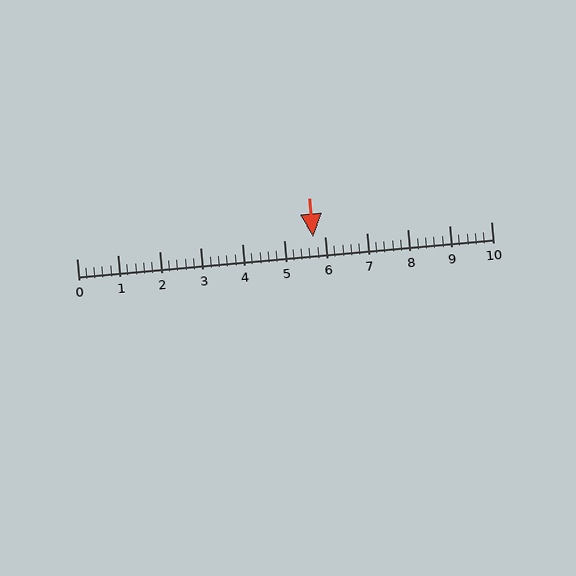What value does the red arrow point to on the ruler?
The red arrow points to approximately 5.7.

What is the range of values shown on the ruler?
The ruler shows values from 0 to 10.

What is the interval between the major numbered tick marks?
The major tick marks are spaced 1 units apart.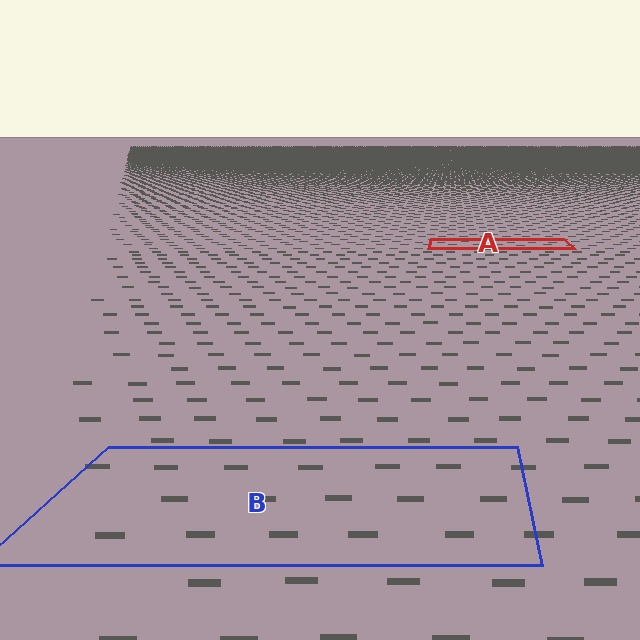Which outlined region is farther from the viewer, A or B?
Region A is farther from the viewer — the texture elements inside it appear smaller and more densely packed.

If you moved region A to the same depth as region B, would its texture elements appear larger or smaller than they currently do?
They would appear larger. At a closer depth, the same texture elements are projected at a bigger on-screen size.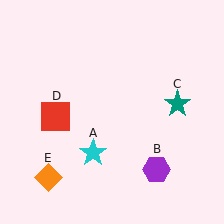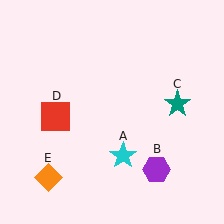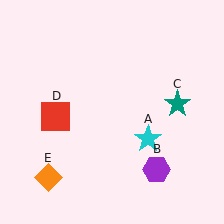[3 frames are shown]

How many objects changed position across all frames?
1 object changed position: cyan star (object A).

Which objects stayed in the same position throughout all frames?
Purple hexagon (object B) and teal star (object C) and red square (object D) and orange diamond (object E) remained stationary.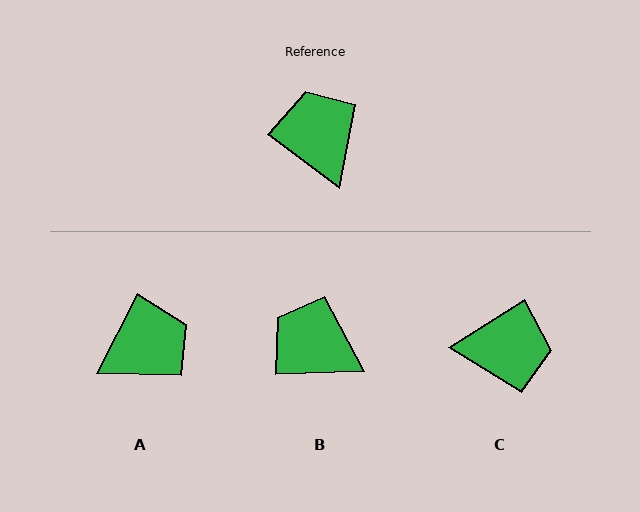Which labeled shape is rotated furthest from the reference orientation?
C, about 111 degrees away.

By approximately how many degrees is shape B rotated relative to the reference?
Approximately 39 degrees counter-clockwise.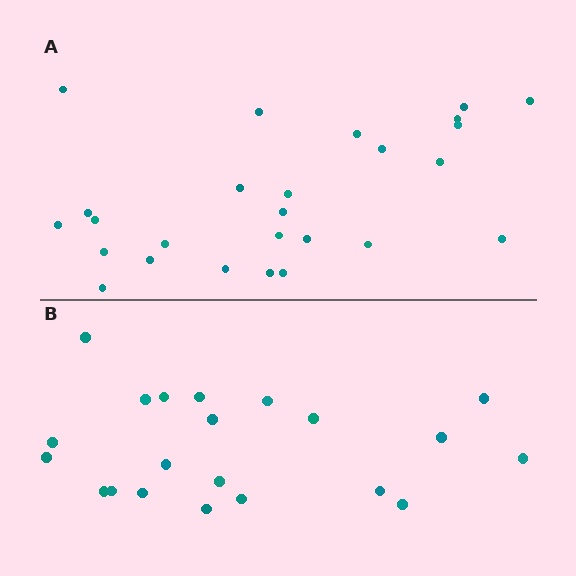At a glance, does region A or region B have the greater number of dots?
Region A (the top region) has more dots.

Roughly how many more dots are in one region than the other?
Region A has about 5 more dots than region B.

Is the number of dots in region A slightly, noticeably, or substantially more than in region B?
Region A has only slightly more — the two regions are fairly close. The ratio is roughly 1.2 to 1.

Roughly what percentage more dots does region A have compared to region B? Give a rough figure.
About 25% more.